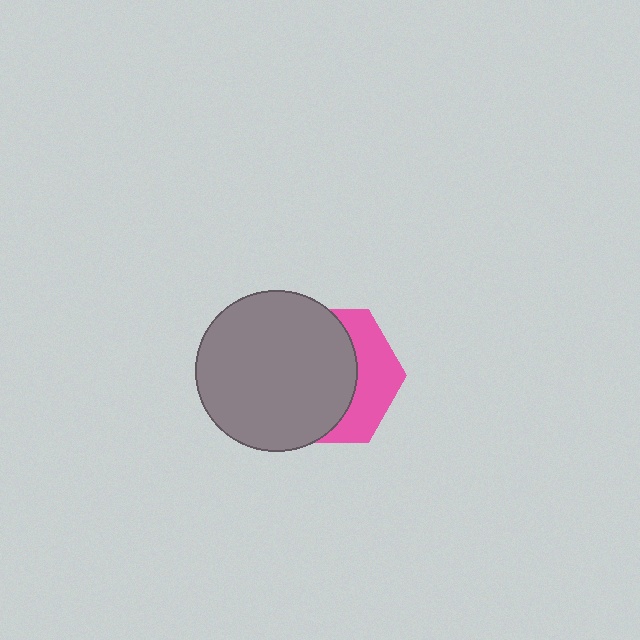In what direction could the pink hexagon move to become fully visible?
The pink hexagon could move right. That would shift it out from behind the gray circle entirely.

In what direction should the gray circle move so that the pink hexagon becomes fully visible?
The gray circle should move left. That is the shortest direction to clear the overlap and leave the pink hexagon fully visible.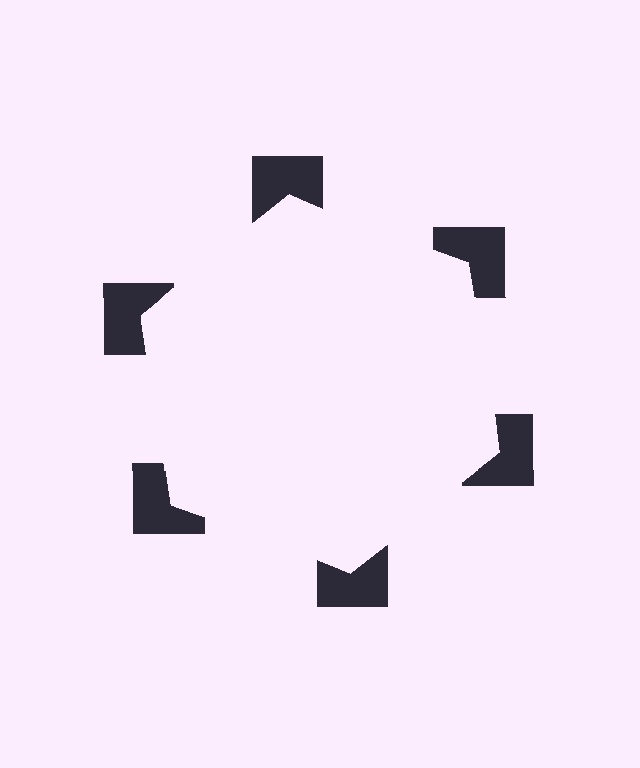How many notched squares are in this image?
There are 6 — one at each vertex of the illusory hexagon.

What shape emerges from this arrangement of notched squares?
An illusory hexagon — its edges are inferred from the aligned wedge cuts in the notched squares, not physically drawn.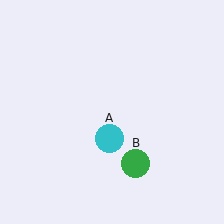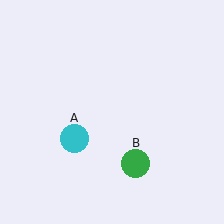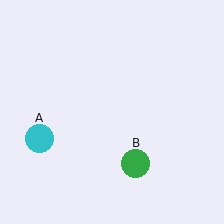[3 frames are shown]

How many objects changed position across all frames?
1 object changed position: cyan circle (object A).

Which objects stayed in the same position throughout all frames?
Green circle (object B) remained stationary.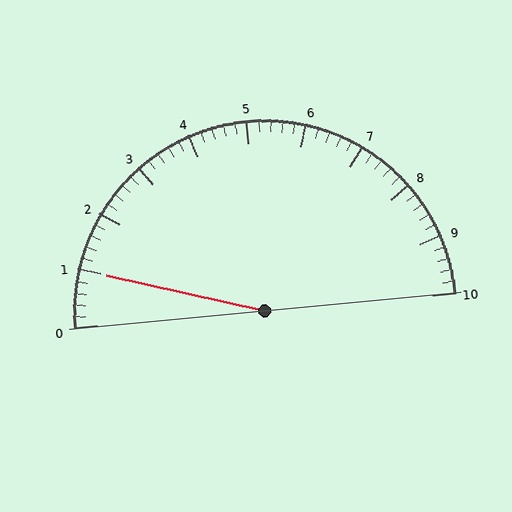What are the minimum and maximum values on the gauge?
The gauge ranges from 0 to 10.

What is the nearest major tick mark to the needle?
The nearest major tick mark is 1.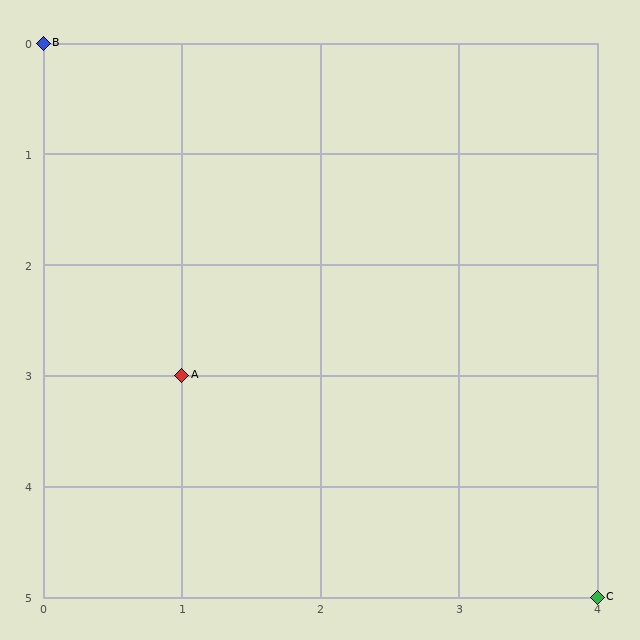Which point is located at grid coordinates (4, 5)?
Point C is at (4, 5).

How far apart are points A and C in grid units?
Points A and C are 3 columns and 2 rows apart (about 3.6 grid units diagonally).